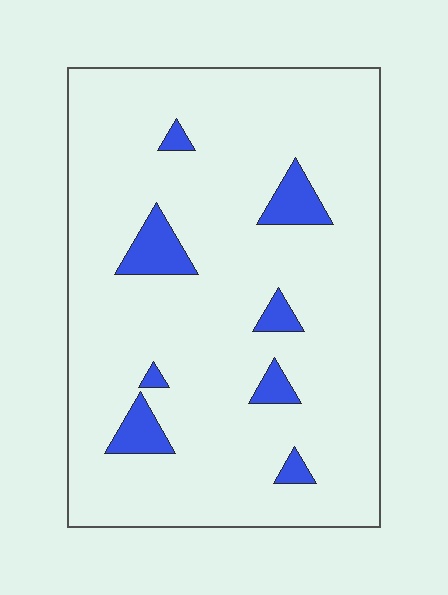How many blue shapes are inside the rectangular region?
8.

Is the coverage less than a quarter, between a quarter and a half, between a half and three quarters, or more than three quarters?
Less than a quarter.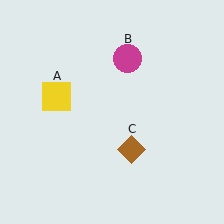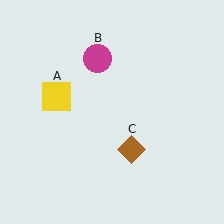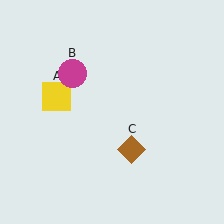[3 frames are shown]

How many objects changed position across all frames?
1 object changed position: magenta circle (object B).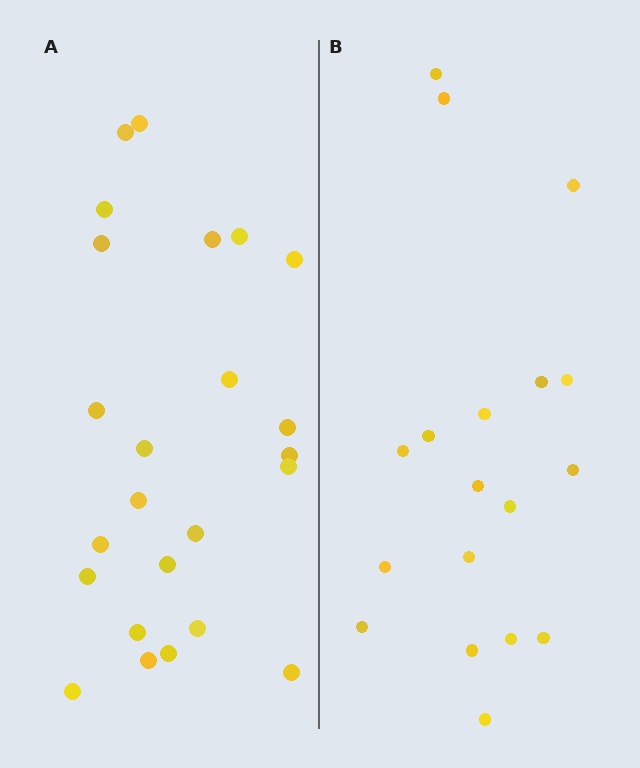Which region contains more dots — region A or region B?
Region A (the left region) has more dots.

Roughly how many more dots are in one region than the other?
Region A has about 6 more dots than region B.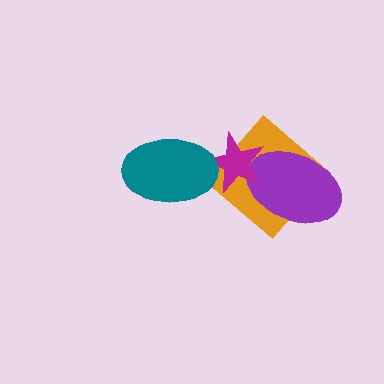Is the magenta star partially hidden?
Yes, it is partially covered by another shape.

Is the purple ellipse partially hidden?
Yes, it is partially covered by another shape.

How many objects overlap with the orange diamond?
2 objects overlap with the orange diamond.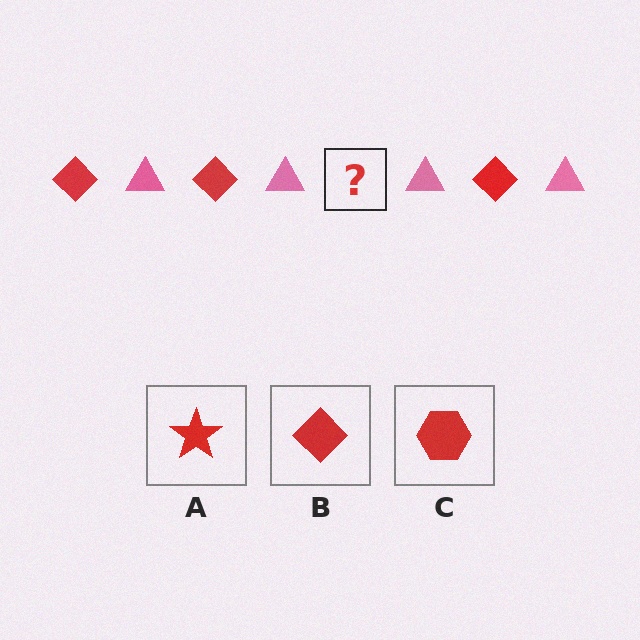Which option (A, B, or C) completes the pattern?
B.